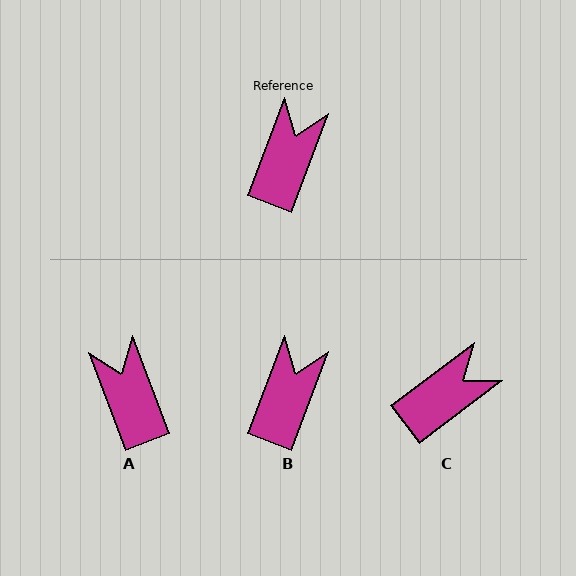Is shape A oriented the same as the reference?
No, it is off by about 41 degrees.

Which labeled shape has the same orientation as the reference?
B.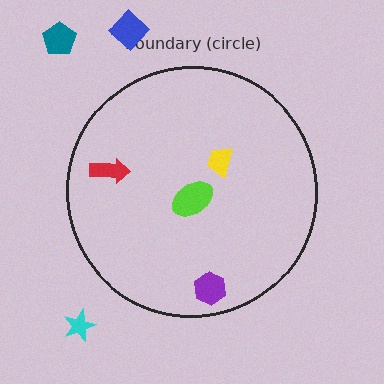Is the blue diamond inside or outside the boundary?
Outside.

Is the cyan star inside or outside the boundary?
Outside.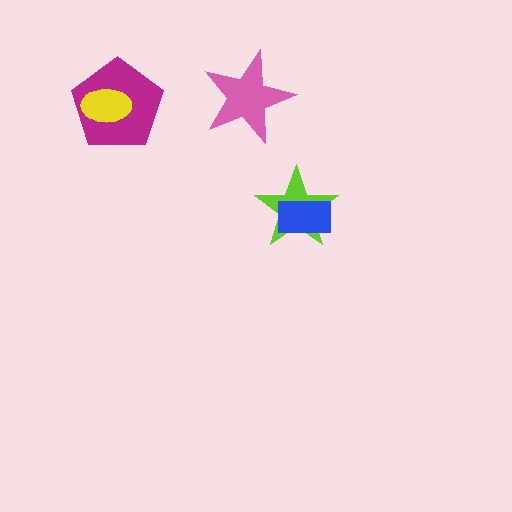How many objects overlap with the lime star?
1 object overlaps with the lime star.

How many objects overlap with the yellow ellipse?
1 object overlaps with the yellow ellipse.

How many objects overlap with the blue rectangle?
1 object overlaps with the blue rectangle.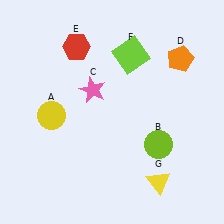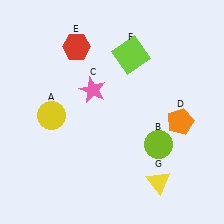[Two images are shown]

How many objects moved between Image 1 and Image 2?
1 object moved between the two images.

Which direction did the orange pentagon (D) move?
The orange pentagon (D) moved down.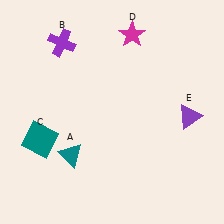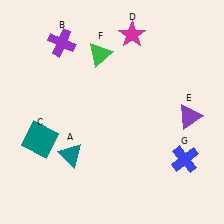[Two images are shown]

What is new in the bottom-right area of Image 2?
A blue cross (G) was added in the bottom-right area of Image 2.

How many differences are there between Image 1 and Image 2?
There are 2 differences between the two images.